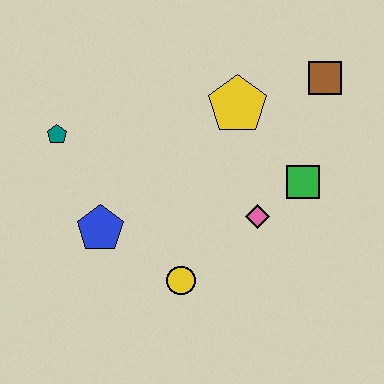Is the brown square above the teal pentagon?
Yes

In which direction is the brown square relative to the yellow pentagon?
The brown square is to the right of the yellow pentagon.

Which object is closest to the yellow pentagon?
The brown square is closest to the yellow pentagon.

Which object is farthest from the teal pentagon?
The brown square is farthest from the teal pentagon.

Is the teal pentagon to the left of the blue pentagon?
Yes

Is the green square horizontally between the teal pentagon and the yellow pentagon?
No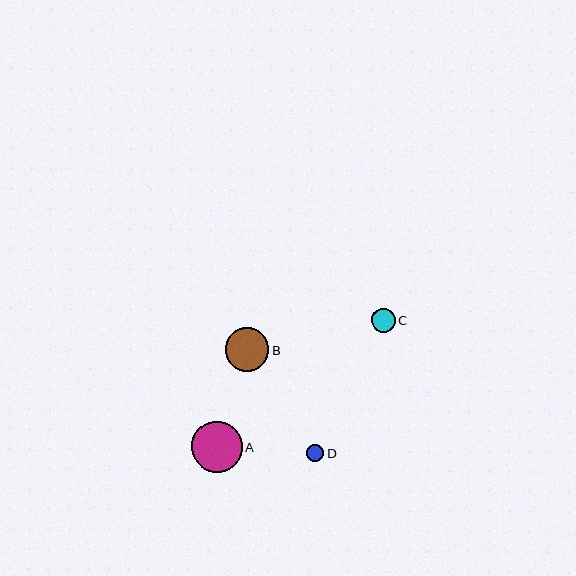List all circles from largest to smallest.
From largest to smallest: A, B, C, D.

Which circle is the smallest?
Circle D is the smallest with a size of approximately 17 pixels.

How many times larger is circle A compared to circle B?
Circle A is approximately 1.2 times the size of circle B.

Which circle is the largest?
Circle A is the largest with a size of approximately 51 pixels.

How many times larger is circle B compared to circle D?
Circle B is approximately 2.5 times the size of circle D.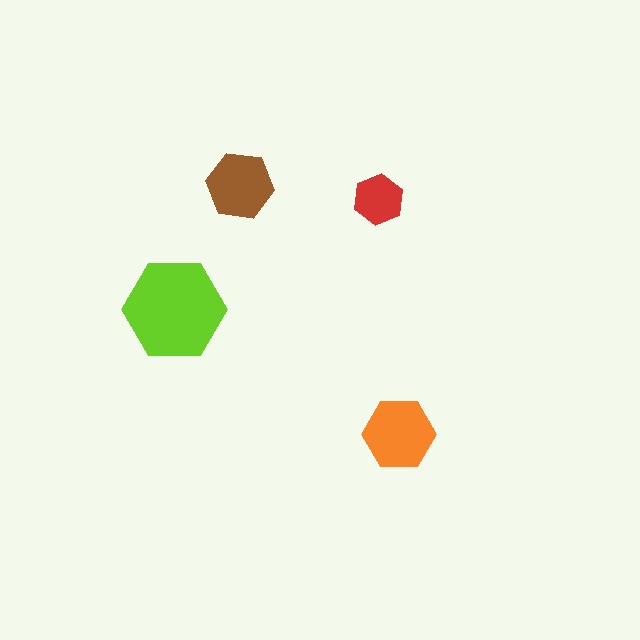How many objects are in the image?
There are 4 objects in the image.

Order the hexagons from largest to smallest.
the lime one, the orange one, the brown one, the red one.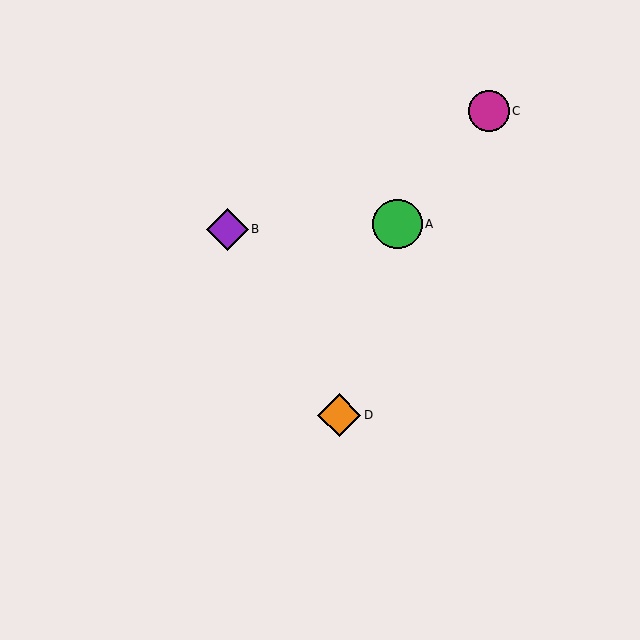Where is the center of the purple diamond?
The center of the purple diamond is at (227, 229).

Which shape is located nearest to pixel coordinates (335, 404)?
The orange diamond (labeled D) at (339, 415) is nearest to that location.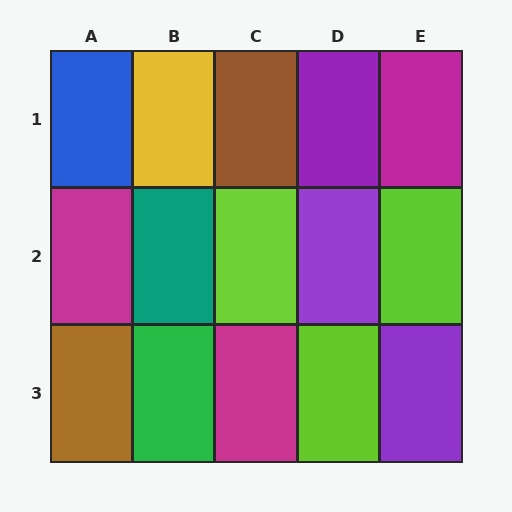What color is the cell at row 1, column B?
Yellow.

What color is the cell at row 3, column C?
Magenta.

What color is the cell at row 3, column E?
Purple.